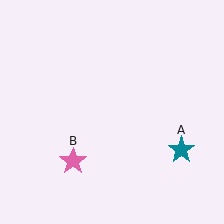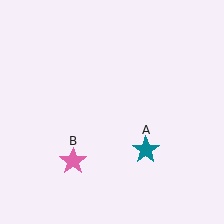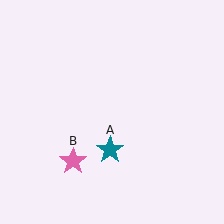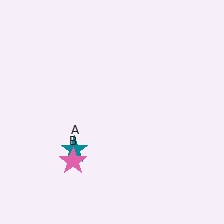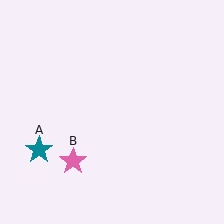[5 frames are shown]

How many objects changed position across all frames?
1 object changed position: teal star (object A).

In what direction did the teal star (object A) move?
The teal star (object A) moved left.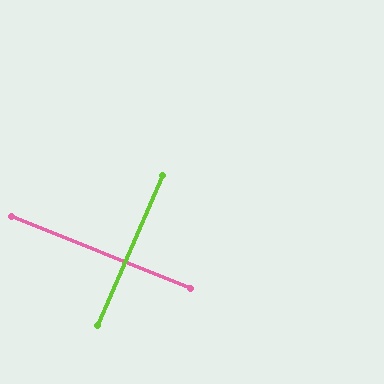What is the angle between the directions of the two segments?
Approximately 88 degrees.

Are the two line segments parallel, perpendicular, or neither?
Perpendicular — they meet at approximately 88°.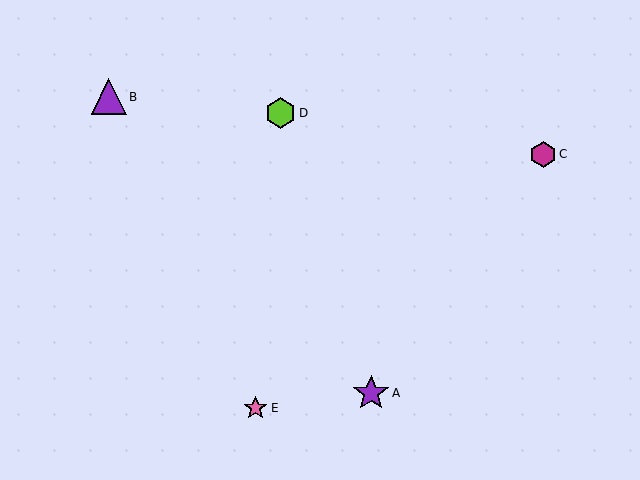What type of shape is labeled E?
Shape E is a pink star.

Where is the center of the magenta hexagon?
The center of the magenta hexagon is at (543, 154).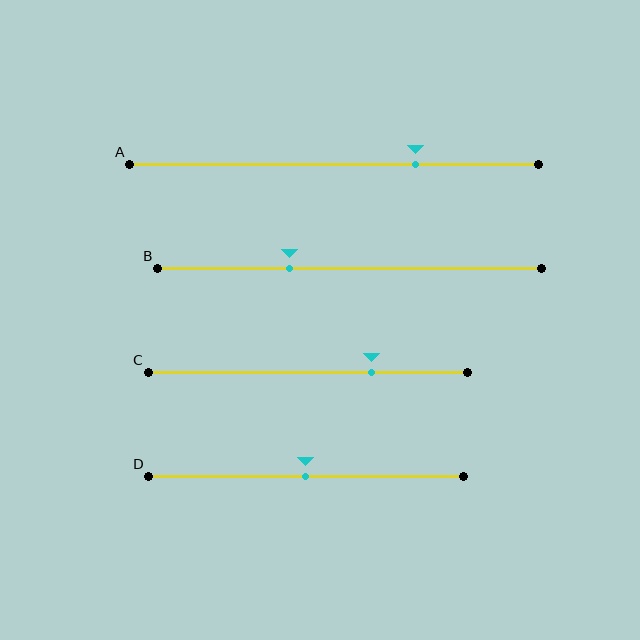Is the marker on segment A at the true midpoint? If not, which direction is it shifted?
No, the marker on segment A is shifted to the right by about 20% of the segment length.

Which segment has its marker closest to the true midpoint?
Segment D has its marker closest to the true midpoint.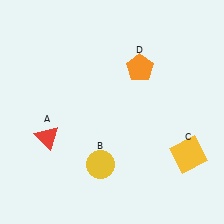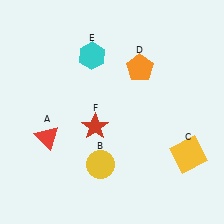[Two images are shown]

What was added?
A cyan hexagon (E), a red star (F) were added in Image 2.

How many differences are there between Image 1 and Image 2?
There are 2 differences between the two images.